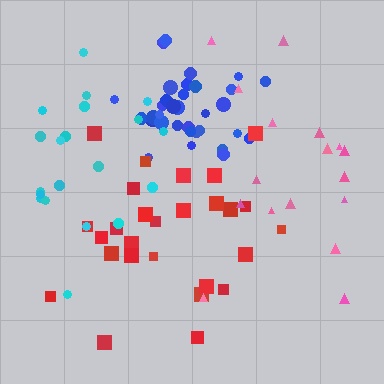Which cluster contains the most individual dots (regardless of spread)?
Blue (34).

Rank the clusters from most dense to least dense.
blue, red, cyan, pink.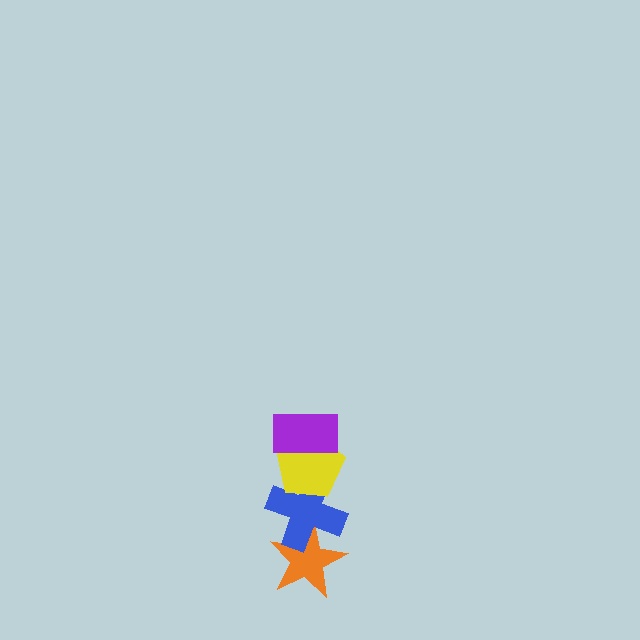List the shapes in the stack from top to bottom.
From top to bottom: the purple rectangle, the yellow pentagon, the blue cross, the orange star.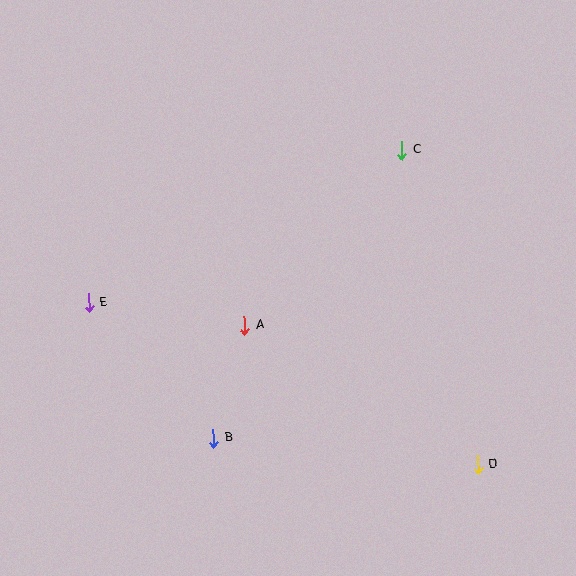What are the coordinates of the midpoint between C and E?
The midpoint between C and E is at (245, 226).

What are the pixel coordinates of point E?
Point E is at (89, 303).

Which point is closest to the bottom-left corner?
Point B is closest to the bottom-left corner.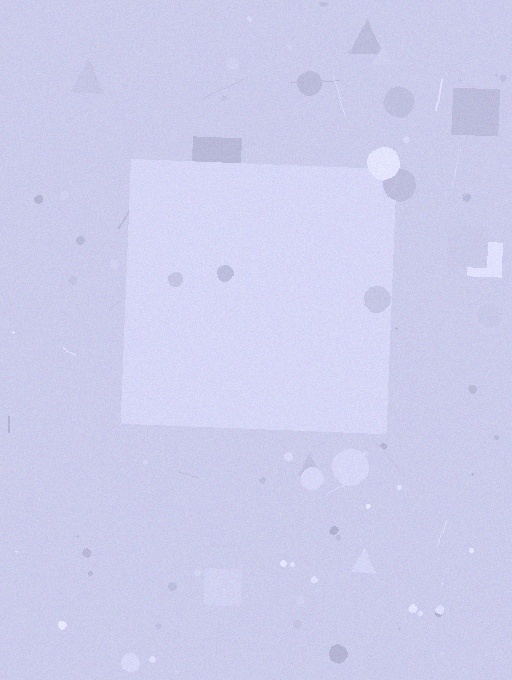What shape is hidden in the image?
A square is hidden in the image.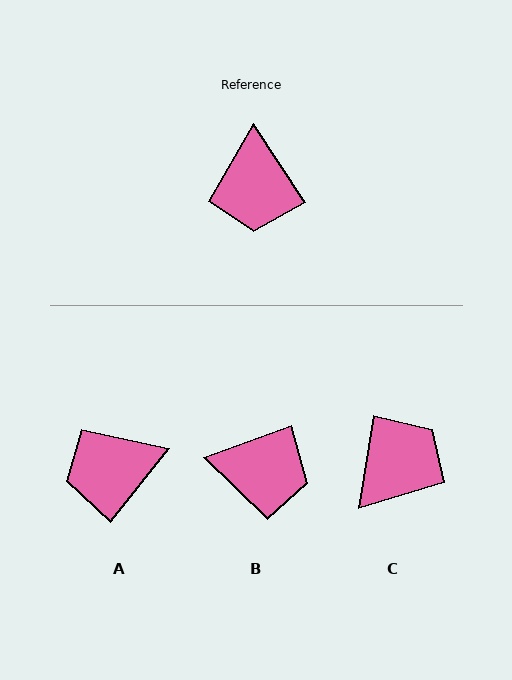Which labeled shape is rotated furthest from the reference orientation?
C, about 137 degrees away.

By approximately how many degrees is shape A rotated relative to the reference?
Approximately 72 degrees clockwise.